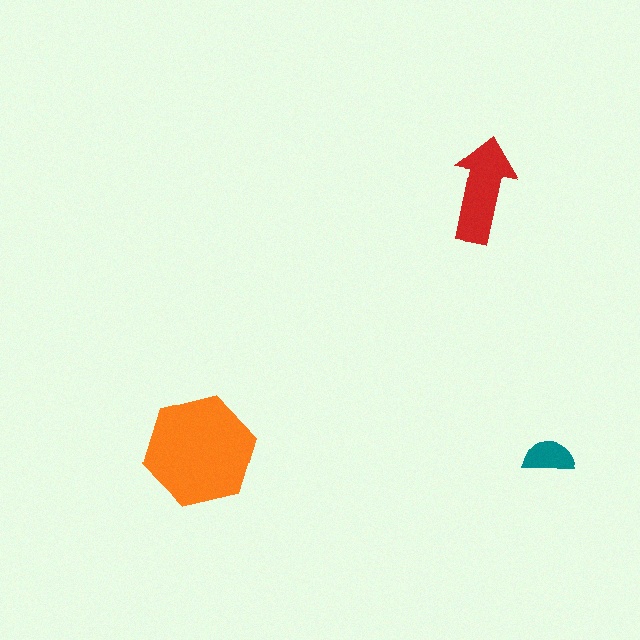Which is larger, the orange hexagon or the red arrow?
The orange hexagon.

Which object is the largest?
The orange hexagon.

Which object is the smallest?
The teal semicircle.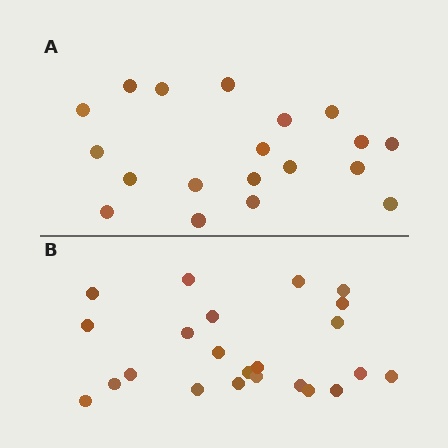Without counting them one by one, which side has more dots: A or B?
Region B (the bottom region) has more dots.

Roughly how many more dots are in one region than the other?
Region B has about 4 more dots than region A.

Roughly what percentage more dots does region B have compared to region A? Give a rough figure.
About 20% more.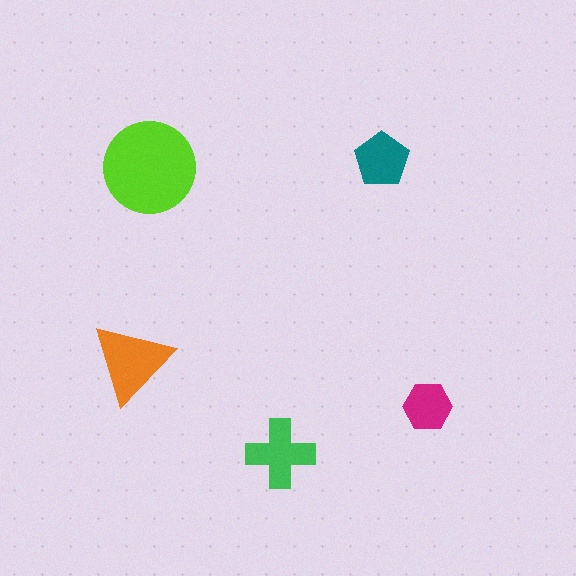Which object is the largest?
The lime circle.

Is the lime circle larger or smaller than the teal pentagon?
Larger.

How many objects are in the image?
There are 5 objects in the image.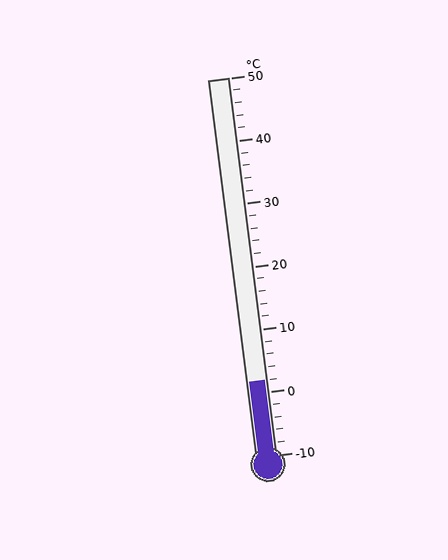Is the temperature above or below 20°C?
The temperature is below 20°C.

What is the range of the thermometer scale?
The thermometer scale ranges from -10°C to 50°C.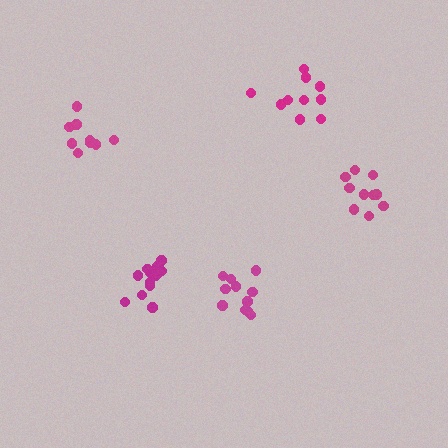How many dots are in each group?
Group 1: 11 dots, Group 2: 11 dots, Group 3: 10 dots, Group 4: 9 dots, Group 5: 13 dots (54 total).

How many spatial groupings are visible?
There are 5 spatial groupings.